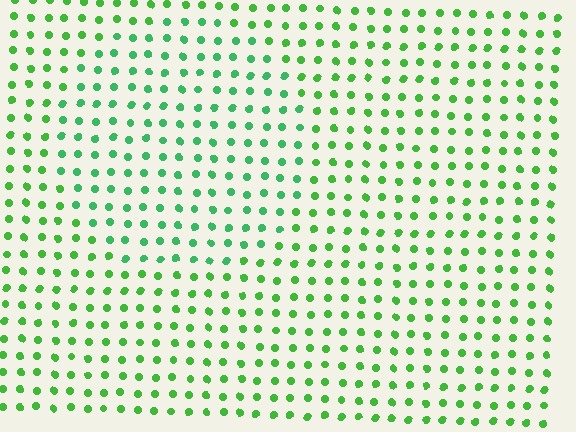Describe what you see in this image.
The image is filled with small green elements in a uniform arrangement. A circle-shaped region is visible where the elements are tinted to a slightly different hue, forming a subtle color boundary.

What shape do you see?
I see a circle.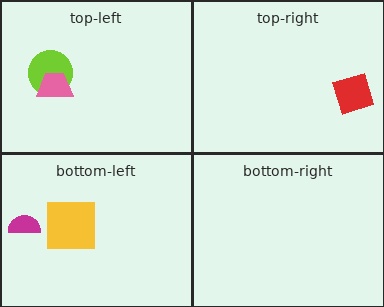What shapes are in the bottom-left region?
The magenta semicircle, the yellow square.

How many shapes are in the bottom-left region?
2.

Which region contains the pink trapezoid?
The top-left region.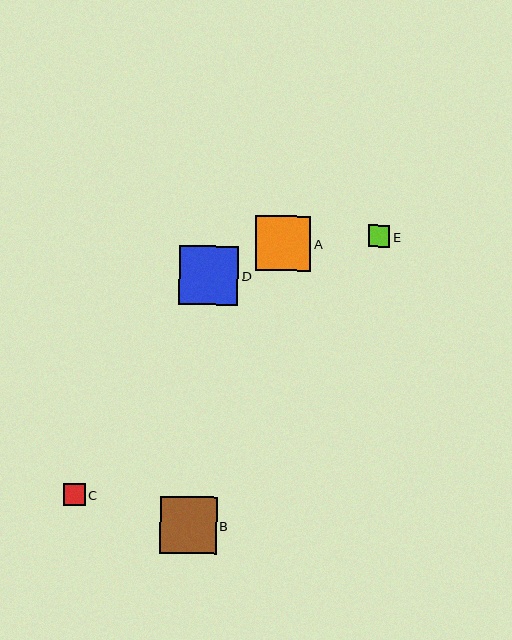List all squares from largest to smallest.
From largest to smallest: D, B, A, C, E.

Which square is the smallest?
Square E is the smallest with a size of approximately 21 pixels.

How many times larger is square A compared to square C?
Square A is approximately 2.5 times the size of square C.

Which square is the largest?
Square D is the largest with a size of approximately 60 pixels.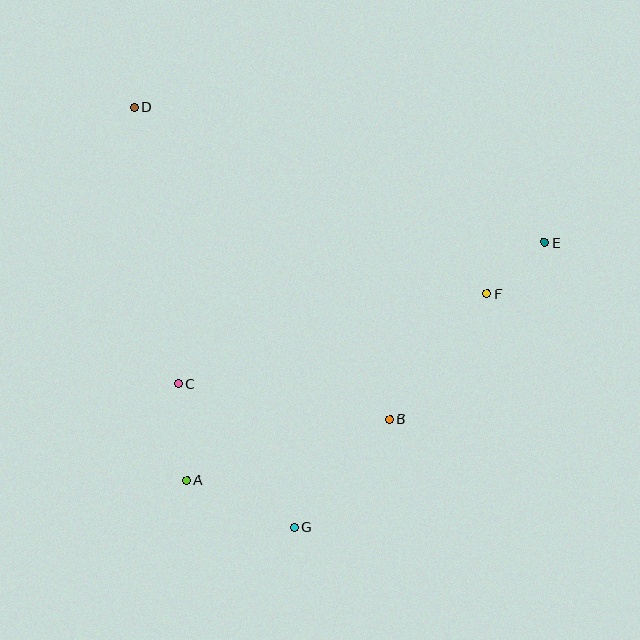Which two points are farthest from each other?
Points D and G are farthest from each other.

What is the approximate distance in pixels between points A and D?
The distance between A and D is approximately 376 pixels.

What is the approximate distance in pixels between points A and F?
The distance between A and F is approximately 354 pixels.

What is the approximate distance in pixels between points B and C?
The distance between B and C is approximately 215 pixels.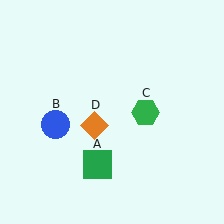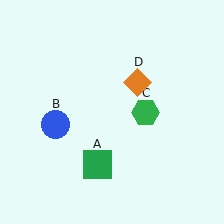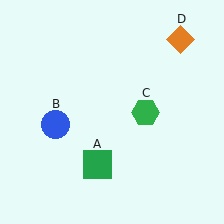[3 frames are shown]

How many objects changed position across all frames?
1 object changed position: orange diamond (object D).